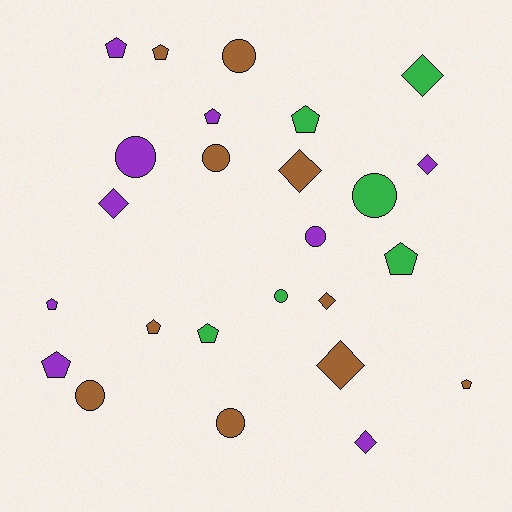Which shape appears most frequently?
Pentagon, with 10 objects.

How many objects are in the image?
There are 25 objects.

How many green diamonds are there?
There is 1 green diamond.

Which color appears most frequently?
Brown, with 10 objects.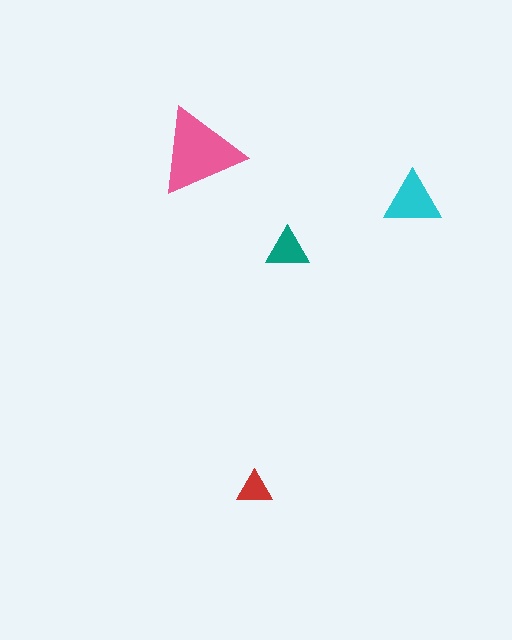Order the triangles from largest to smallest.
the pink one, the cyan one, the teal one, the red one.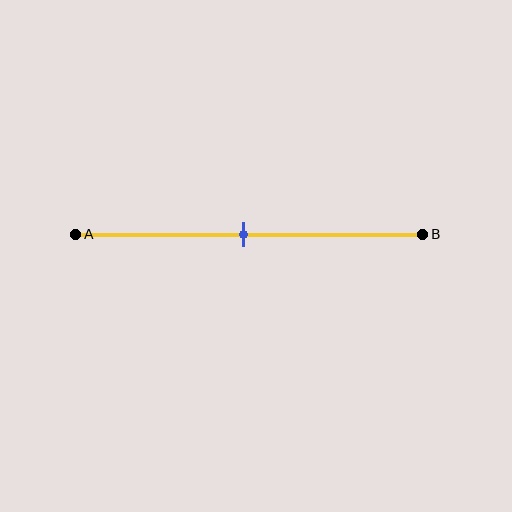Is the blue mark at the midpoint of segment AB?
Yes, the mark is approximately at the midpoint.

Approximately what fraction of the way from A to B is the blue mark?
The blue mark is approximately 50% of the way from A to B.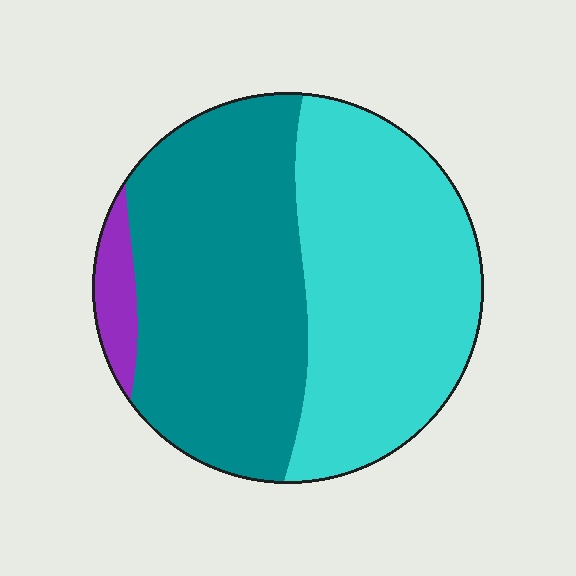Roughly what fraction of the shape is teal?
Teal takes up about one half (1/2) of the shape.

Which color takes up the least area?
Purple, at roughly 5%.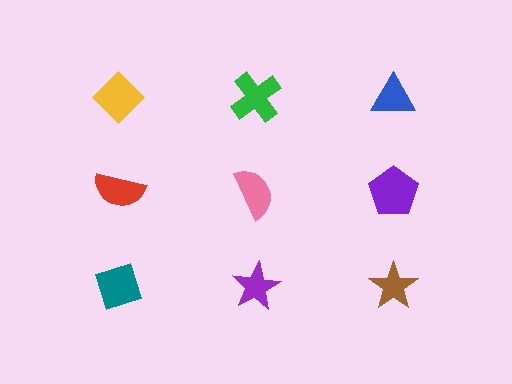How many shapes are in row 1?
3 shapes.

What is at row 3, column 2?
A purple star.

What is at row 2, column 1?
A red semicircle.